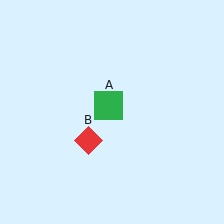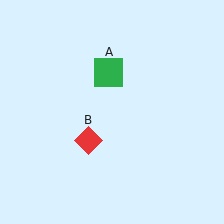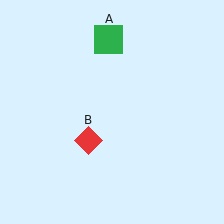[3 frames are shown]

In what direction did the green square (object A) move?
The green square (object A) moved up.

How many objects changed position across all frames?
1 object changed position: green square (object A).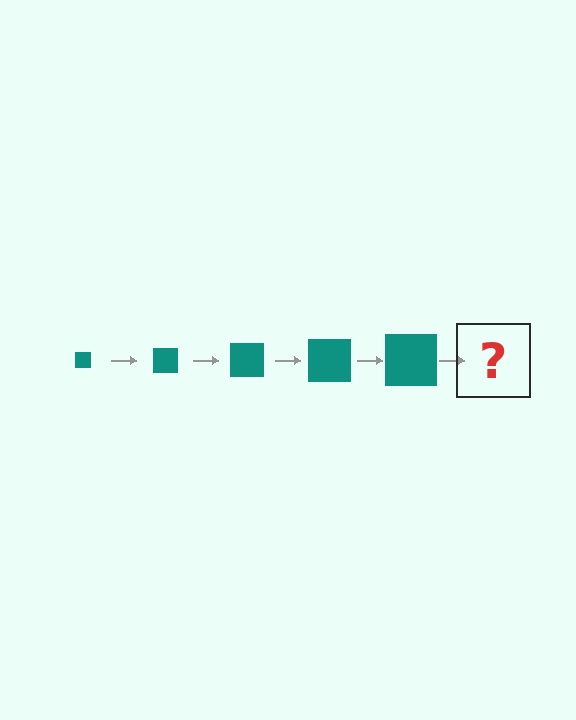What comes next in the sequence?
The next element should be a teal square, larger than the previous one.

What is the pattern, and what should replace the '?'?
The pattern is that the square gets progressively larger each step. The '?' should be a teal square, larger than the previous one.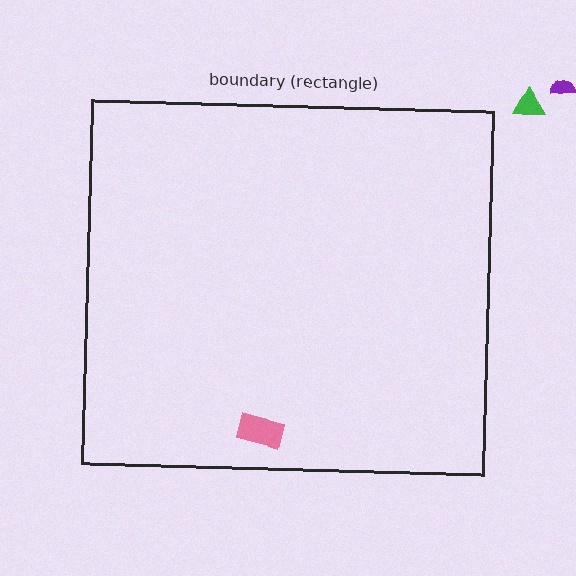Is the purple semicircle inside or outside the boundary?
Outside.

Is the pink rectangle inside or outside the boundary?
Inside.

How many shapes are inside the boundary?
1 inside, 2 outside.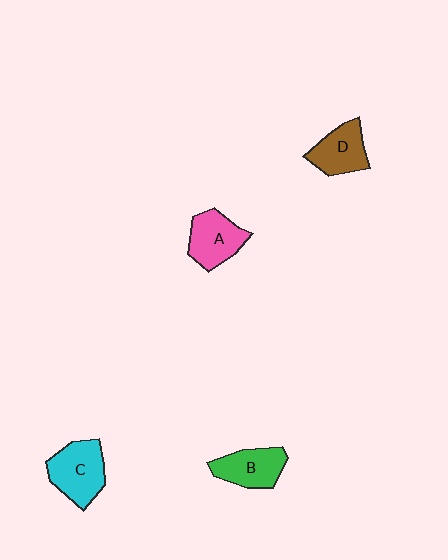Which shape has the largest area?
Shape C (cyan).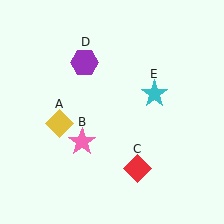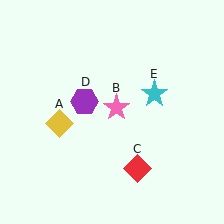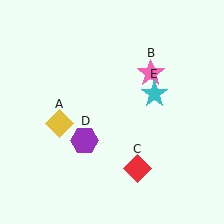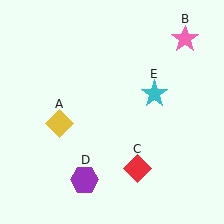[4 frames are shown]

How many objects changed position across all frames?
2 objects changed position: pink star (object B), purple hexagon (object D).